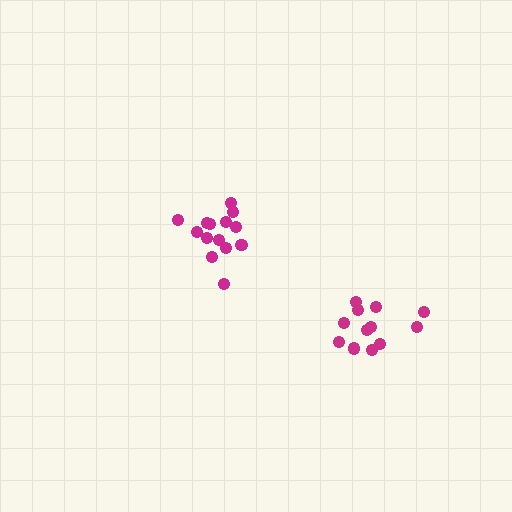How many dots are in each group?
Group 1: 14 dots, Group 2: 12 dots (26 total).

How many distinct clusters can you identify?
There are 2 distinct clusters.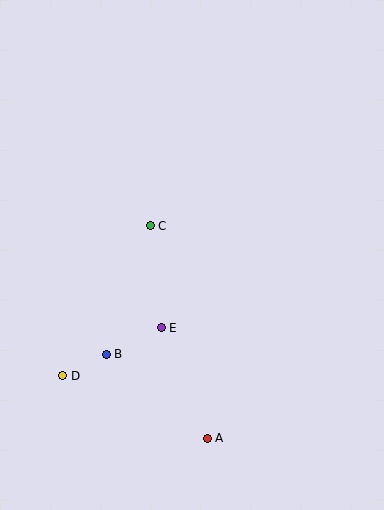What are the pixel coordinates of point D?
Point D is at (63, 376).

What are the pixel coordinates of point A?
Point A is at (207, 438).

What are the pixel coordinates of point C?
Point C is at (150, 226).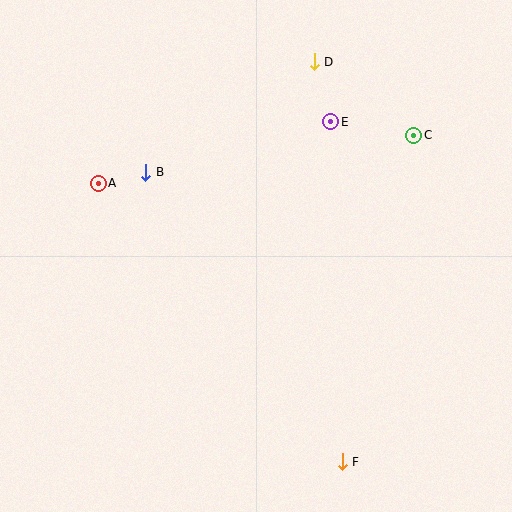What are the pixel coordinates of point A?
Point A is at (98, 183).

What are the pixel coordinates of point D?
Point D is at (314, 62).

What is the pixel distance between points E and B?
The distance between E and B is 191 pixels.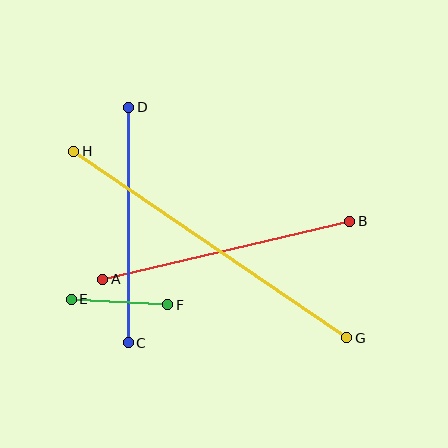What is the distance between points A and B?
The distance is approximately 254 pixels.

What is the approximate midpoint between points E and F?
The midpoint is at approximately (119, 302) pixels.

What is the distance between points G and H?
The distance is approximately 330 pixels.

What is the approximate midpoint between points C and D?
The midpoint is at approximately (128, 225) pixels.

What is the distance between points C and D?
The distance is approximately 235 pixels.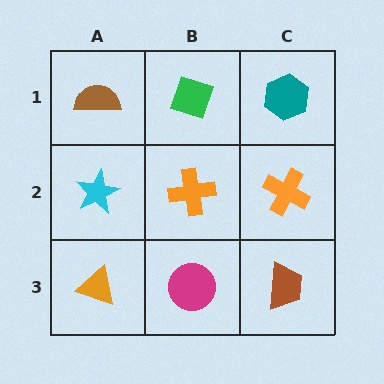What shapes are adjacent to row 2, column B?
A green diamond (row 1, column B), a magenta circle (row 3, column B), a cyan star (row 2, column A), an orange cross (row 2, column C).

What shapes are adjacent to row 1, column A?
A cyan star (row 2, column A), a green diamond (row 1, column B).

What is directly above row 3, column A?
A cyan star.